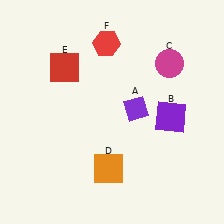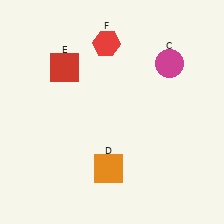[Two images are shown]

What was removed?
The purple square (B), the purple diamond (A) were removed in Image 2.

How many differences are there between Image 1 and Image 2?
There are 2 differences between the two images.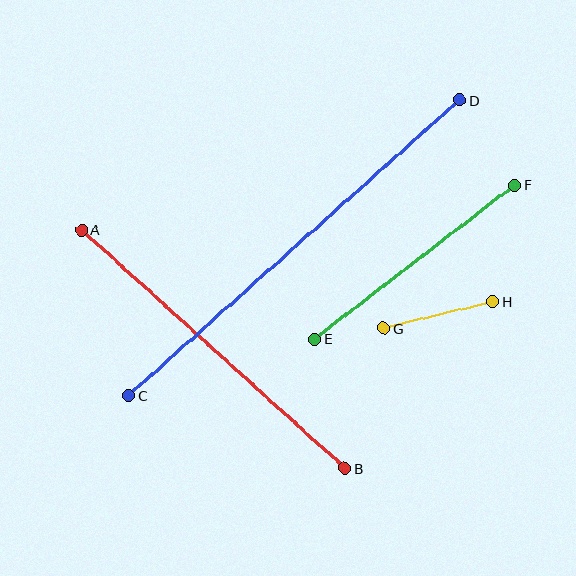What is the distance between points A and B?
The distance is approximately 355 pixels.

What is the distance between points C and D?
The distance is approximately 444 pixels.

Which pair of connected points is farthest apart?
Points C and D are farthest apart.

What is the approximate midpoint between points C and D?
The midpoint is at approximately (294, 248) pixels.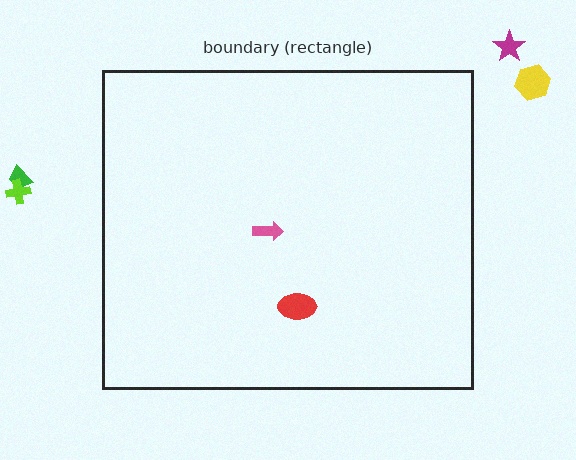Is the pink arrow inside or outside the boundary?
Inside.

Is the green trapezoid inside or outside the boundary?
Outside.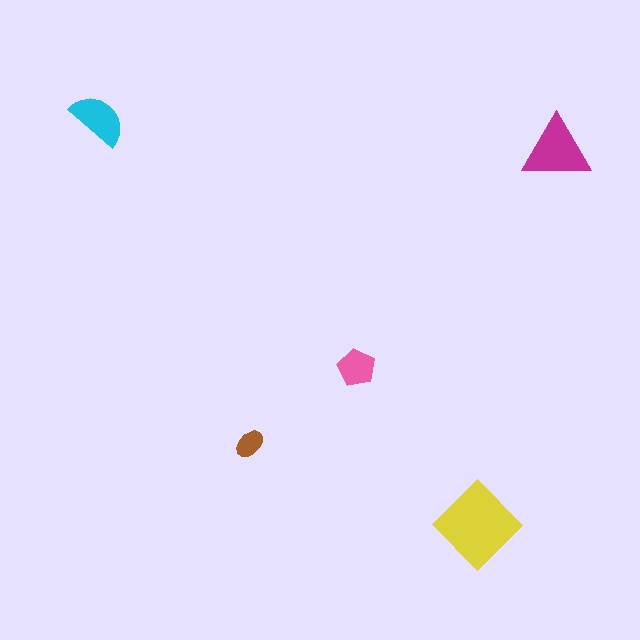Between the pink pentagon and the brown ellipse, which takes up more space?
The pink pentagon.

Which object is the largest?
The yellow diamond.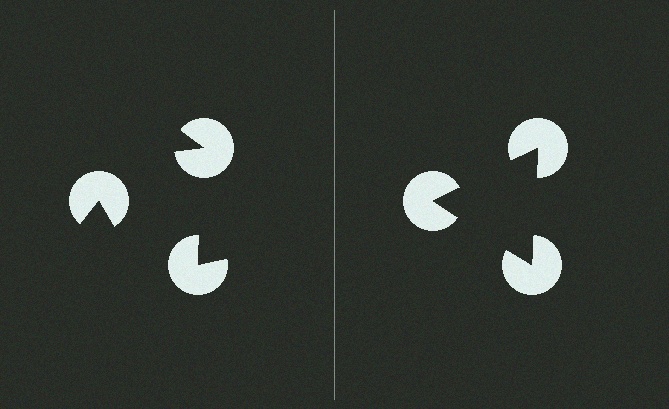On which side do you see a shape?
An illusory triangle appears on the right side. On the left side the wedge cuts are rotated, so no coherent shape forms.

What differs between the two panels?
The pac-man discs are positioned identically on both sides; only the wedge orientations differ. On the right they align to a triangle; on the left they are misaligned.